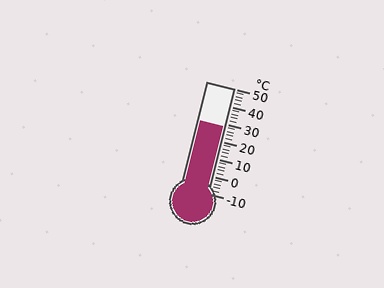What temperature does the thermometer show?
The thermometer shows approximately 28°C.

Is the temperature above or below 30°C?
The temperature is below 30°C.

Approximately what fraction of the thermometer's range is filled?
The thermometer is filled to approximately 65% of its range.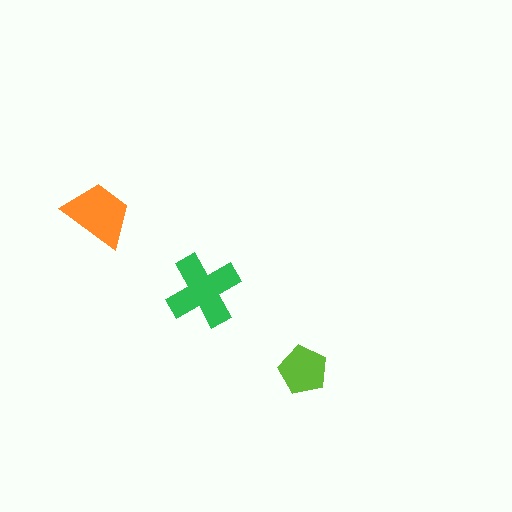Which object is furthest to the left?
The orange trapezoid is leftmost.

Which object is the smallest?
The lime pentagon.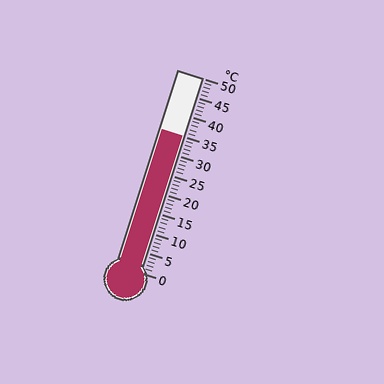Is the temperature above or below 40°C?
The temperature is below 40°C.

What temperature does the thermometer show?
The thermometer shows approximately 35°C.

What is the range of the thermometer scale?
The thermometer scale ranges from 0°C to 50°C.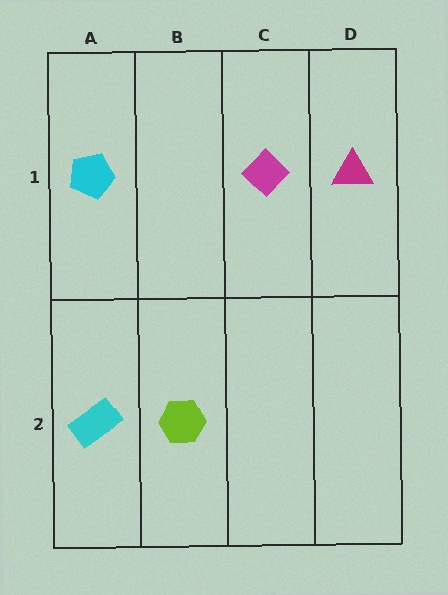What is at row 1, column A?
A cyan pentagon.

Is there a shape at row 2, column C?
No, that cell is empty.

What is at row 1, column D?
A magenta triangle.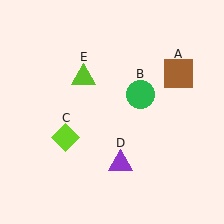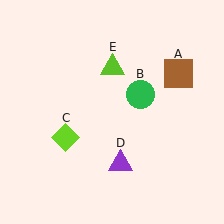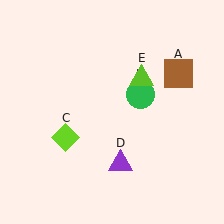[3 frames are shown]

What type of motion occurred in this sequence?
The lime triangle (object E) rotated clockwise around the center of the scene.